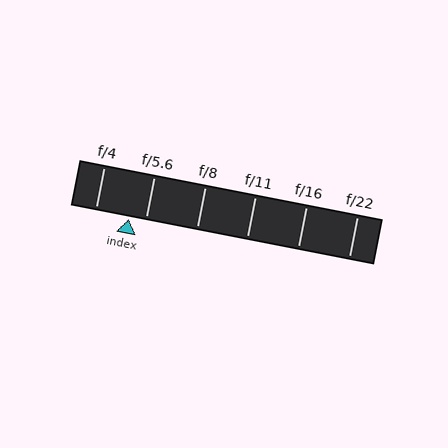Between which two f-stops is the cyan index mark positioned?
The index mark is between f/4 and f/5.6.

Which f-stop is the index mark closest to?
The index mark is closest to f/5.6.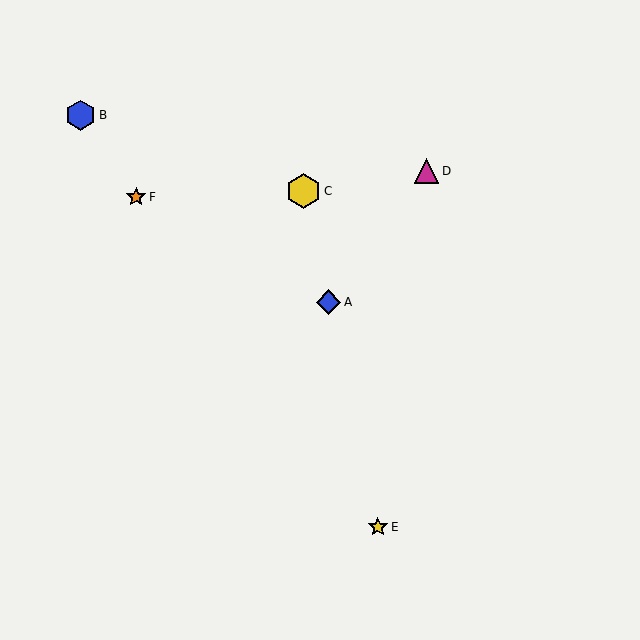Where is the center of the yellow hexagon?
The center of the yellow hexagon is at (303, 191).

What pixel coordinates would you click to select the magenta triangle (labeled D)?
Click at (427, 171) to select the magenta triangle D.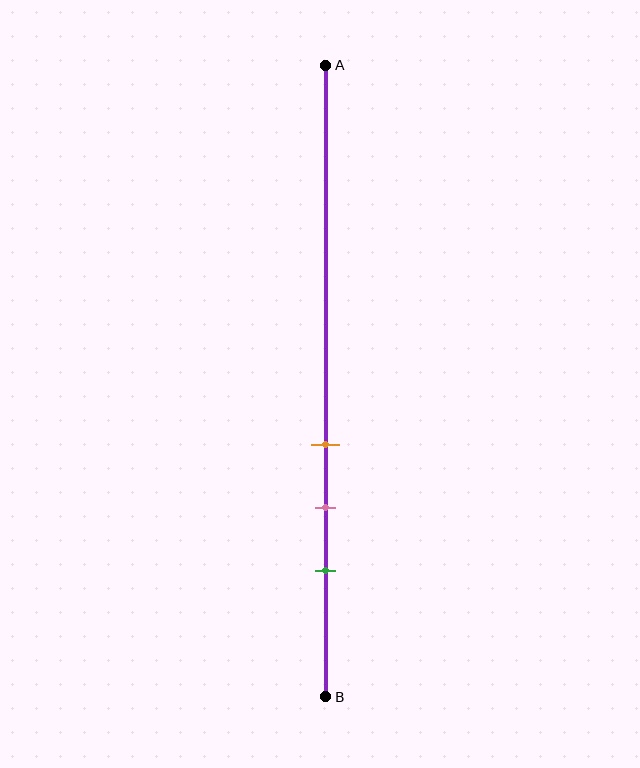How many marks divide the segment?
There are 3 marks dividing the segment.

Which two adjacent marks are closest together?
The orange and pink marks are the closest adjacent pair.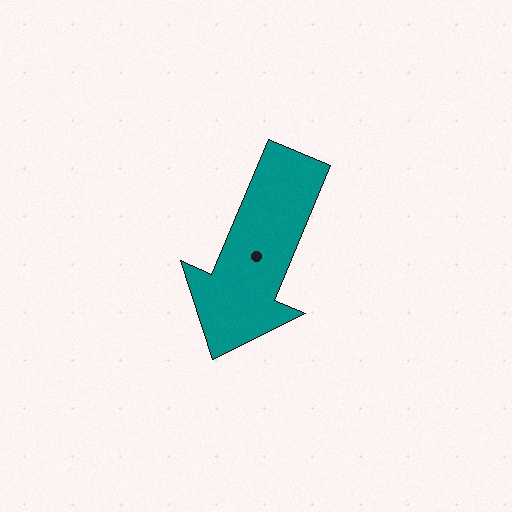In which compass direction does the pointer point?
Southwest.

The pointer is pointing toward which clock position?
Roughly 7 o'clock.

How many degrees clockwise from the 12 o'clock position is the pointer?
Approximately 203 degrees.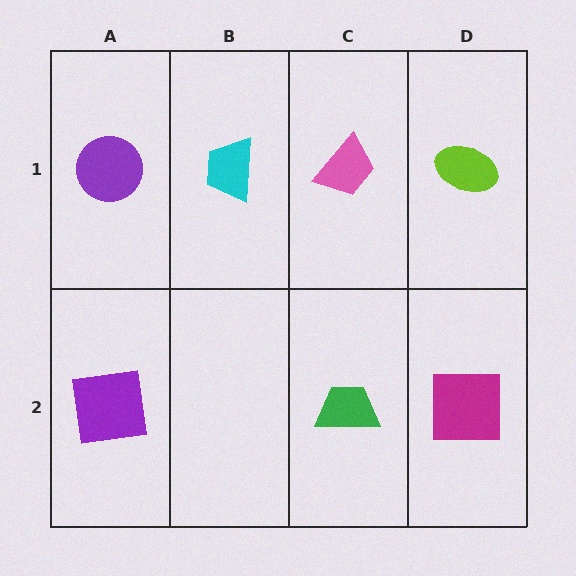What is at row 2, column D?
A magenta square.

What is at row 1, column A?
A purple circle.